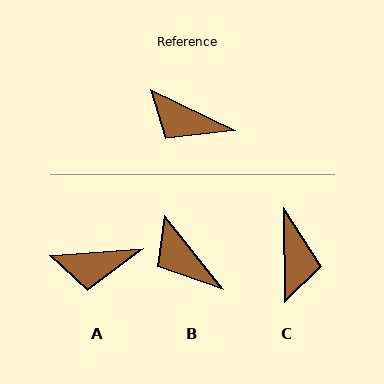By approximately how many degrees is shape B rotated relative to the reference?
Approximately 26 degrees clockwise.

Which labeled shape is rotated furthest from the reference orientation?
C, about 116 degrees away.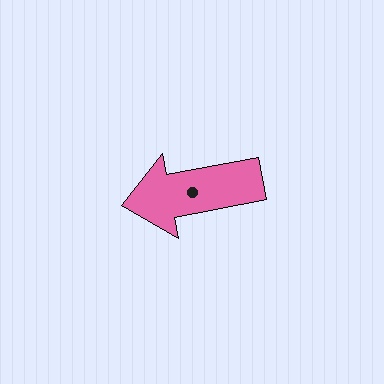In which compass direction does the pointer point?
West.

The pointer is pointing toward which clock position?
Roughly 9 o'clock.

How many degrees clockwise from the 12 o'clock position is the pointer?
Approximately 259 degrees.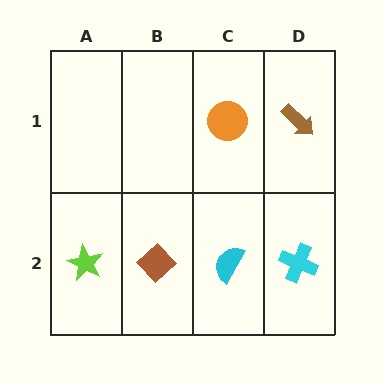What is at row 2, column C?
A cyan semicircle.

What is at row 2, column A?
A lime star.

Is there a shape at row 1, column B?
No, that cell is empty.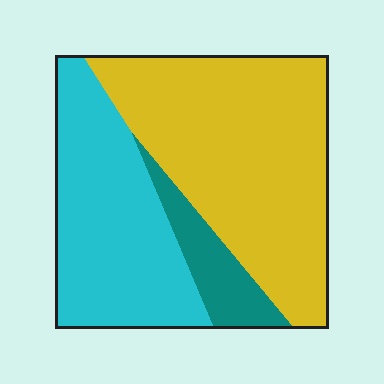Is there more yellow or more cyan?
Yellow.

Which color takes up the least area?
Teal, at roughly 10%.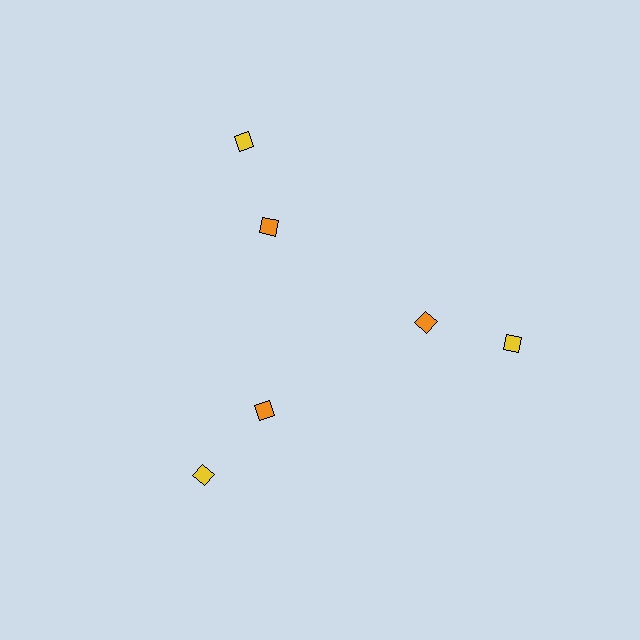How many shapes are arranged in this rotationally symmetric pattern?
There are 6 shapes, arranged in 3 groups of 2.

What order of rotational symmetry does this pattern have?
This pattern has 3-fold rotational symmetry.